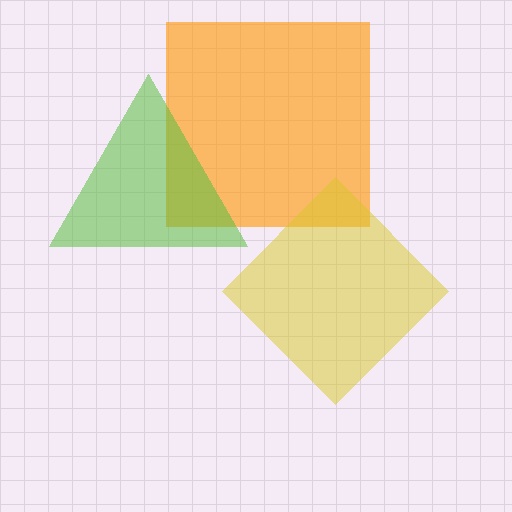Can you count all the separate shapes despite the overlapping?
Yes, there are 3 separate shapes.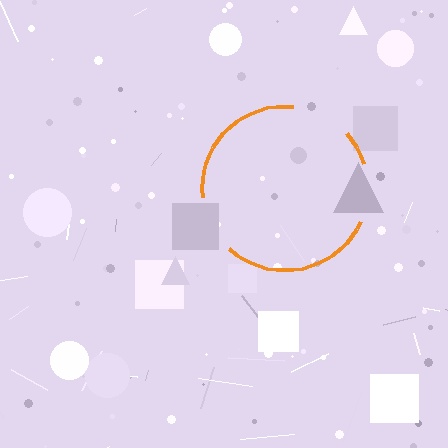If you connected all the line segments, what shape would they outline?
They would outline a circle.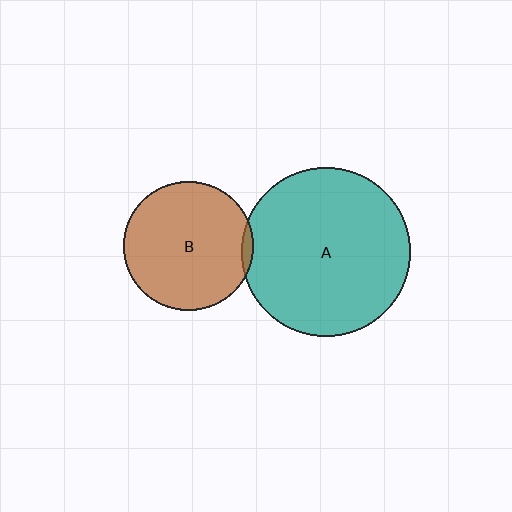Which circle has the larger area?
Circle A (teal).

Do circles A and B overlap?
Yes.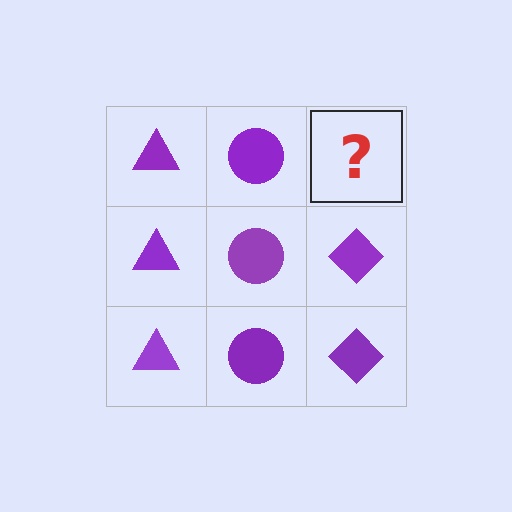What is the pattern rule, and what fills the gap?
The rule is that each column has a consistent shape. The gap should be filled with a purple diamond.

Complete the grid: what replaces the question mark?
The question mark should be replaced with a purple diamond.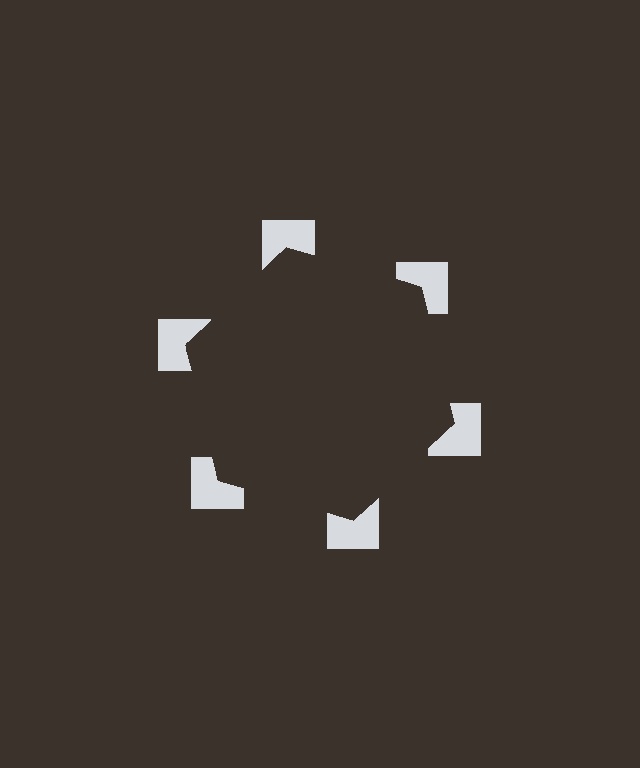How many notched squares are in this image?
There are 6 — one at each vertex of the illusory hexagon.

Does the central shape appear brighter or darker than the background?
It typically appears slightly darker than the background, even though no actual brightness change is drawn.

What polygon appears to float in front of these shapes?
An illusory hexagon — its edges are inferred from the aligned wedge cuts in the notched squares, not physically drawn.